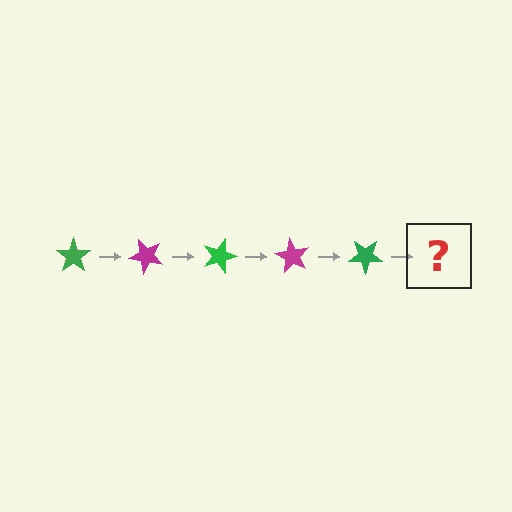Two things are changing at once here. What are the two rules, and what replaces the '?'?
The two rules are that it rotates 45 degrees each step and the color cycles through green and magenta. The '?' should be a magenta star, rotated 225 degrees from the start.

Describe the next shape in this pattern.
It should be a magenta star, rotated 225 degrees from the start.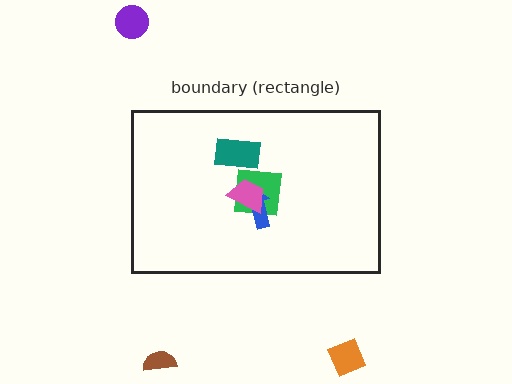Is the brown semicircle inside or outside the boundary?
Outside.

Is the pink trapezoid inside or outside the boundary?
Inside.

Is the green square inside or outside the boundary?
Inside.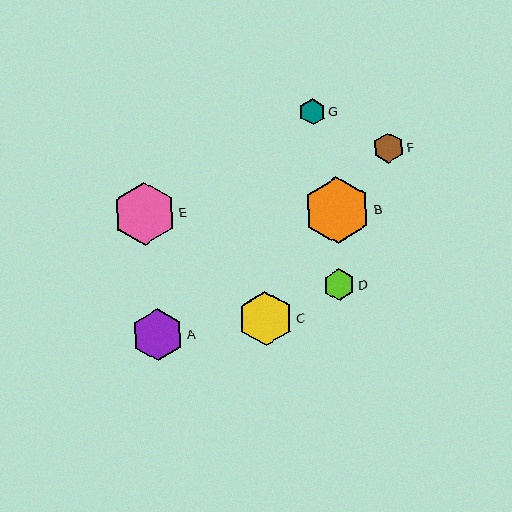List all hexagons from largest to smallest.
From largest to smallest: B, E, C, A, D, F, G.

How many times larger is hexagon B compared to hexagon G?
Hexagon B is approximately 2.5 times the size of hexagon G.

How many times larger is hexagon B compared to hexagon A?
Hexagon B is approximately 1.3 times the size of hexagon A.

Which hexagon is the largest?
Hexagon B is the largest with a size of approximately 67 pixels.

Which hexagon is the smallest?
Hexagon G is the smallest with a size of approximately 26 pixels.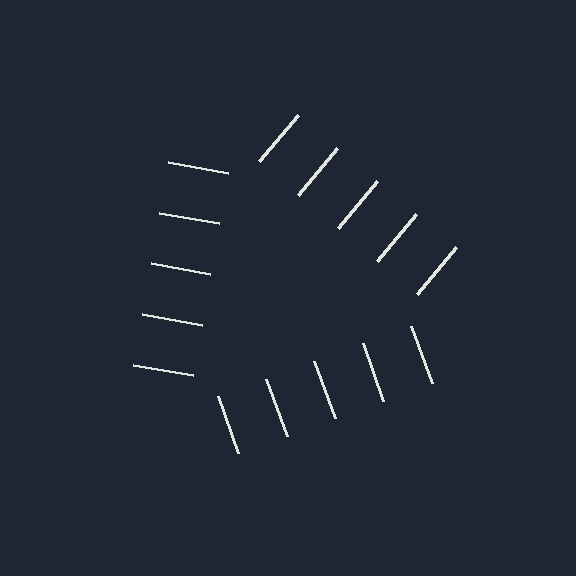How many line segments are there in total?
15 — 5 along each of the 3 edges.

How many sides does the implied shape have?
3 sides — the line-ends trace a triangle.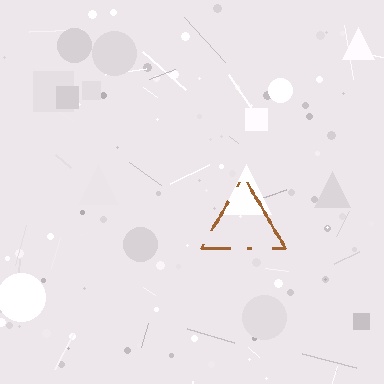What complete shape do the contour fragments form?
The contour fragments form a triangle.